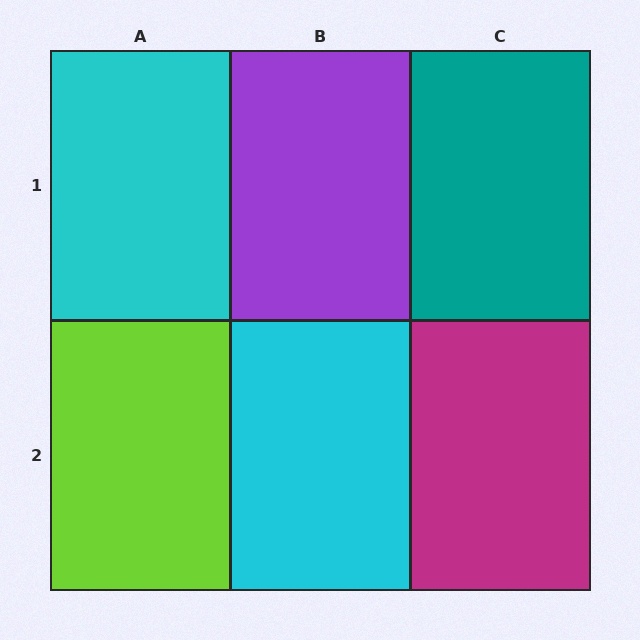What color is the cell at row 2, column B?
Cyan.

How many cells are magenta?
1 cell is magenta.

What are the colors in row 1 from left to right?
Cyan, purple, teal.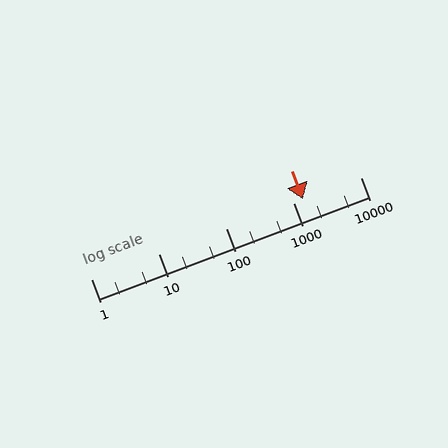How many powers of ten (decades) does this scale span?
The scale spans 4 decades, from 1 to 10000.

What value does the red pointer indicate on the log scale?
The pointer indicates approximately 1400.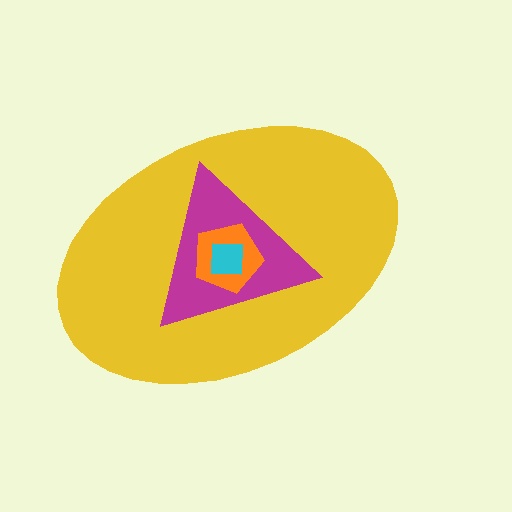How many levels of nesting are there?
4.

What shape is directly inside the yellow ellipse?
The magenta triangle.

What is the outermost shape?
The yellow ellipse.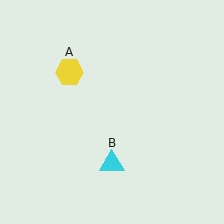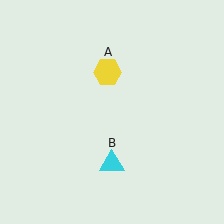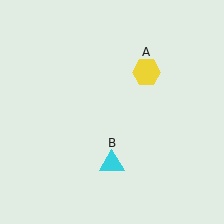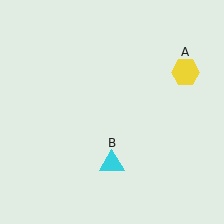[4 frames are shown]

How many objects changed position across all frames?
1 object changed position: yellow hexagon (object A).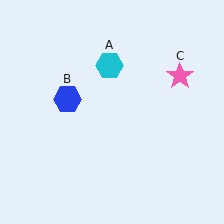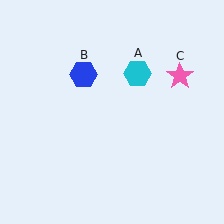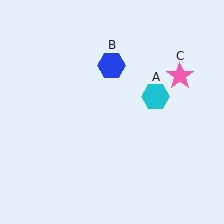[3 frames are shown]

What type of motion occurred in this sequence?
The cyan hexagon (object A), blue hexagon (object B) rotated clockwise around the center of the scene.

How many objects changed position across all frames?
2 objects changed position: cyan hexagon (object A), blue hexagon (object B).